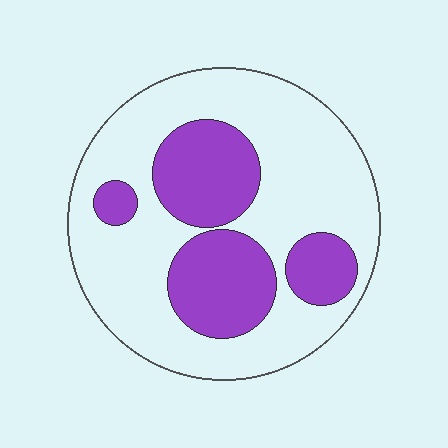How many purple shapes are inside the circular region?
4.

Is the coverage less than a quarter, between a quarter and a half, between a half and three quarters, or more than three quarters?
Between a quarter and a half.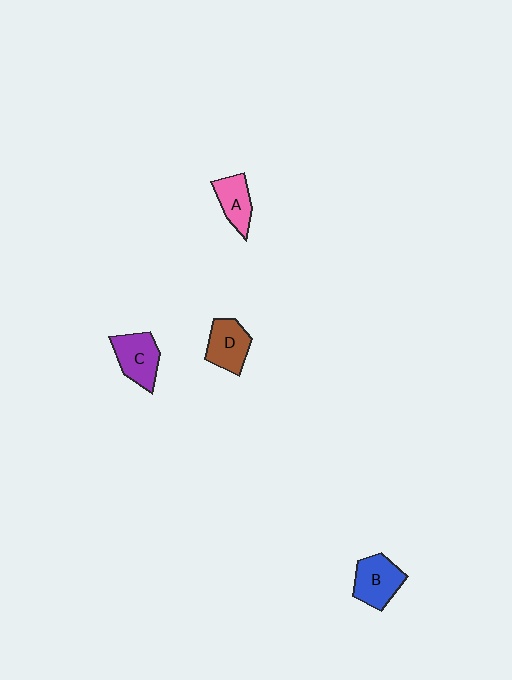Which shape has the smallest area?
Shape A (pink).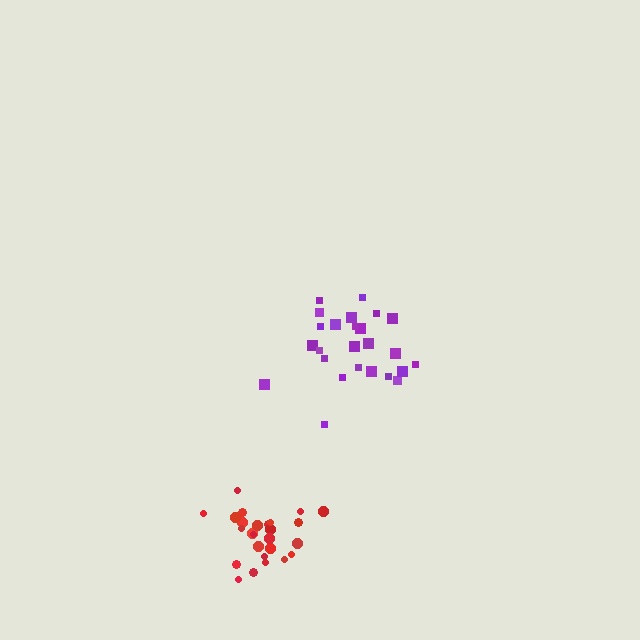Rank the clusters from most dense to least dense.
red, purple.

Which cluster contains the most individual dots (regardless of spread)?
Red (26).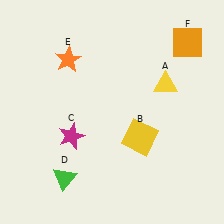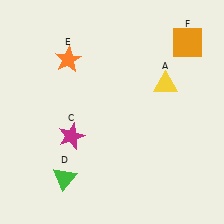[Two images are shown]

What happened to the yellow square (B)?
The yellow square (B) was removed in Image 2. It was in the bottom-right area of Image 1.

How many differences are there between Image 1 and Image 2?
There is 1 difference between the two images.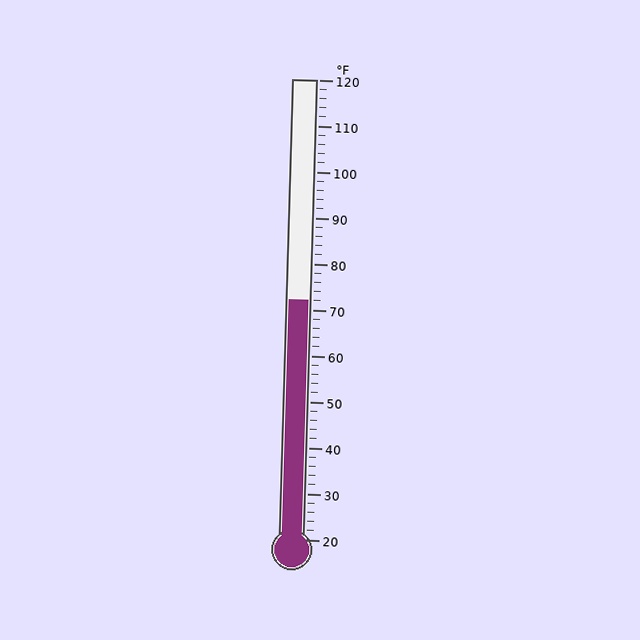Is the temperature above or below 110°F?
The temperature is below 110°F.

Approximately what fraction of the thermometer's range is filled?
The thermometer is filled to approximately 50% of its range.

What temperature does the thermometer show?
The thermometer shows approximately 72°F.